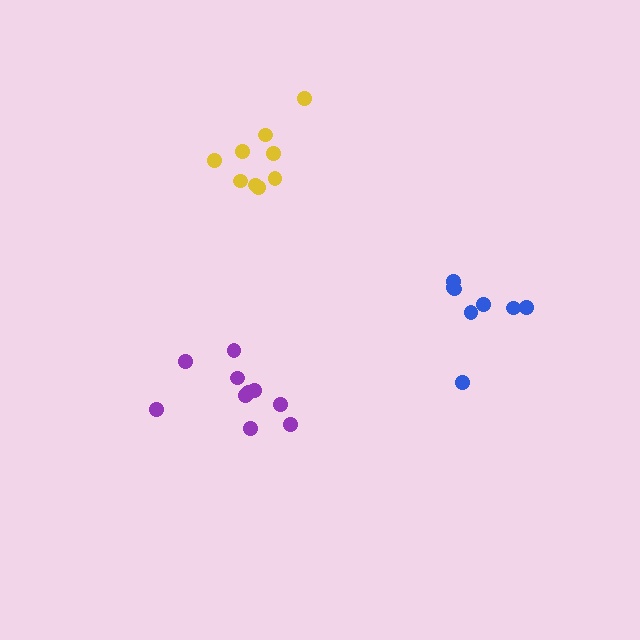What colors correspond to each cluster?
The clusters are colored: blue, yellow, purple.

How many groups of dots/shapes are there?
There are 3 groups.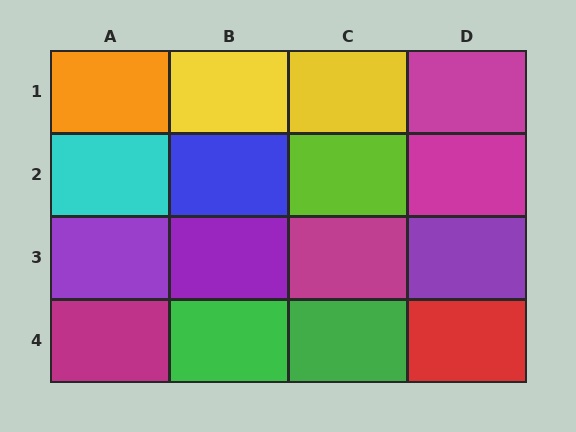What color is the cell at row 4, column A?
Magenta.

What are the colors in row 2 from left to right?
Cyan, blue, lime, magenta.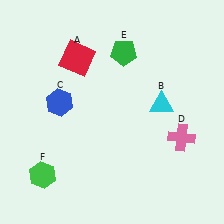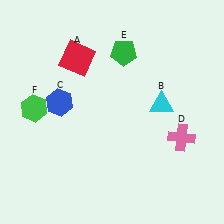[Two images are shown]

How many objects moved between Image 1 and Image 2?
1 object moved between the two images.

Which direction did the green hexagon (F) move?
The green hexagon (F) moved up.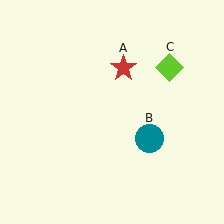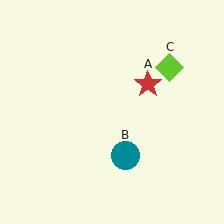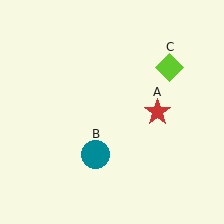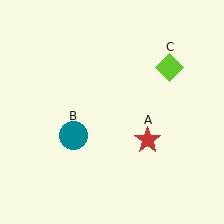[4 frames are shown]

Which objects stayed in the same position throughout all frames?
Lime diamond (object C) remained stationary.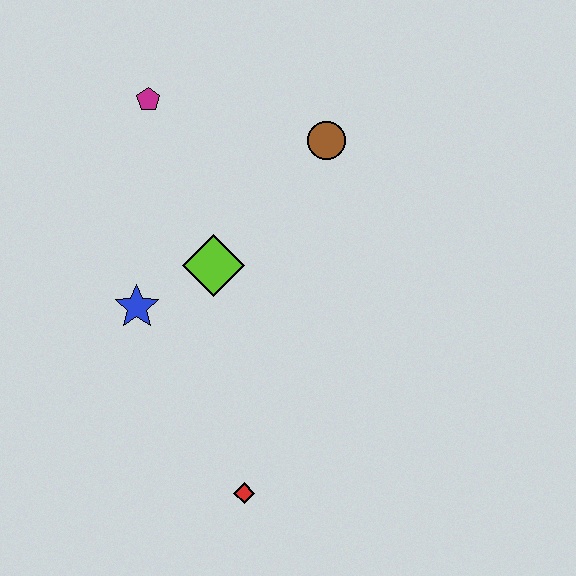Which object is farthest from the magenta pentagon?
The red diamond is farthest from the magenta pentagon.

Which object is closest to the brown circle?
The lime diamond is closest to the brown circle.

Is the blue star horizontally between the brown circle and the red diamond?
No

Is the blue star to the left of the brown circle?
Yes